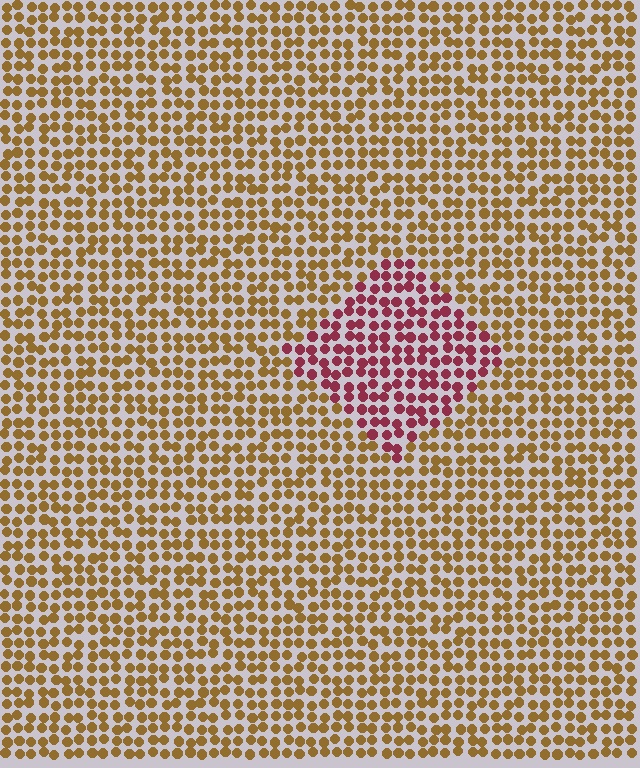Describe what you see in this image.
The image is filled with small brown elements in a uniform arrangement. A diamond-shaped region is visible where the elements are tinted to a slightly different hue, forming a subtle color boundary.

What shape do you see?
I see a diamond.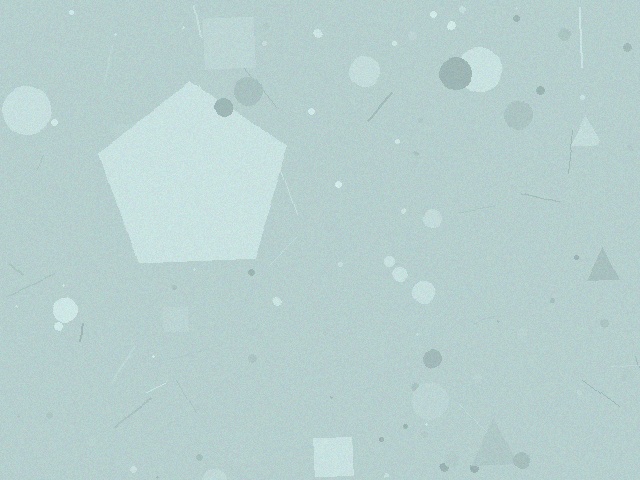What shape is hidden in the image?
A pentagon is hidden in the image.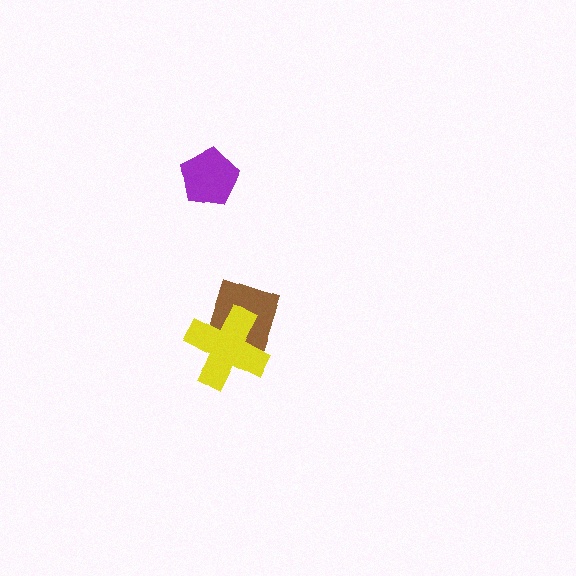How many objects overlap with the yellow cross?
1 object overlaps with the yellow cross.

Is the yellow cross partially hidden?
No, no other shape covers it.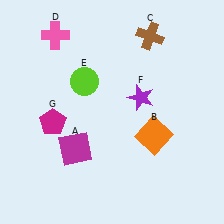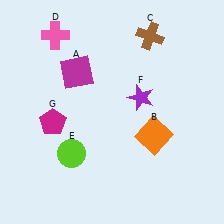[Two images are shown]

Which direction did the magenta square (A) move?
The magenta square (A) moved up.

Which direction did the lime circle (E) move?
The lime circle (E) moved down.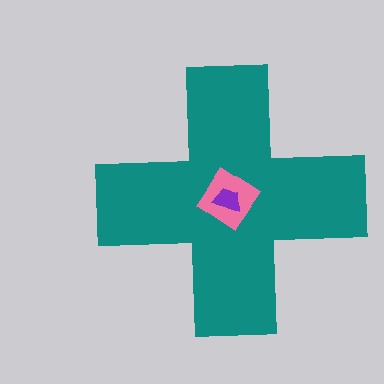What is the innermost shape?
The purple trapezoid.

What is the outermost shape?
The teal cross.